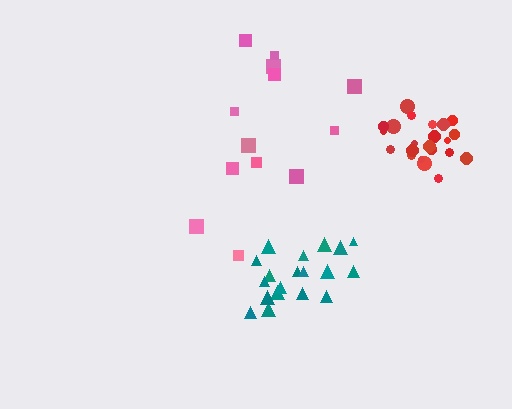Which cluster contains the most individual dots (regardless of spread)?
Red (23).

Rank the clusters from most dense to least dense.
red, teal, pink.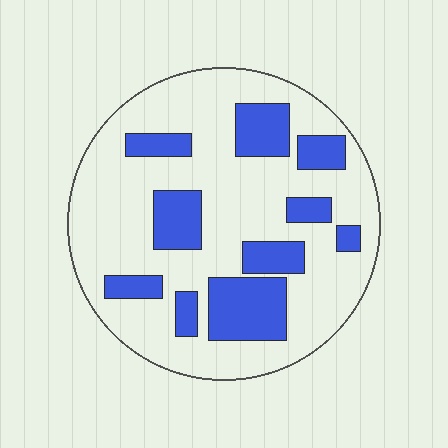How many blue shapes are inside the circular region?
10.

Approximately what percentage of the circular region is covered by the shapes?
Approximately 25%.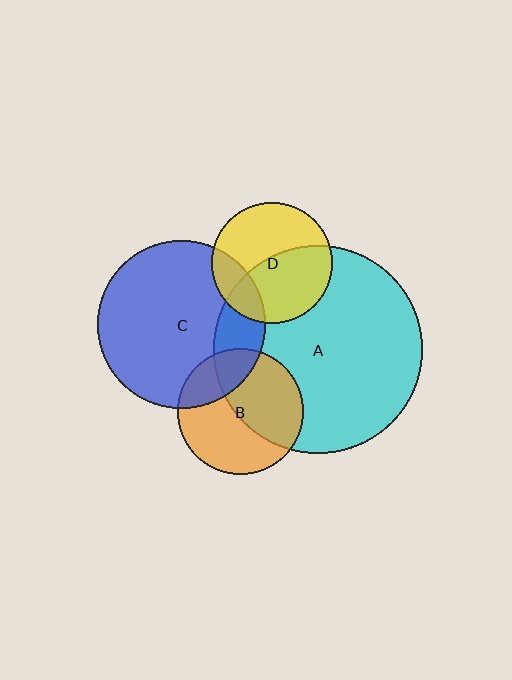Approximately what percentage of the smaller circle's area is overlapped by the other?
Approximately 20%.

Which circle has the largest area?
Circle A (cyan).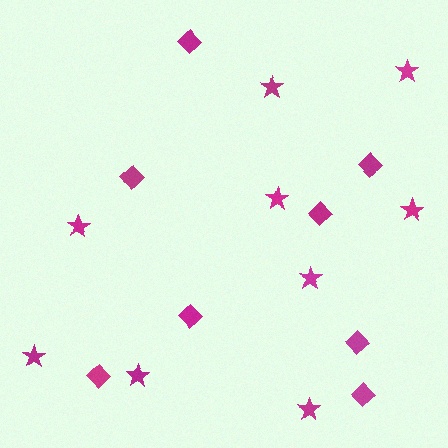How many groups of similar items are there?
There are 2 groups: one group of diamonds (8) and one group of stars (9).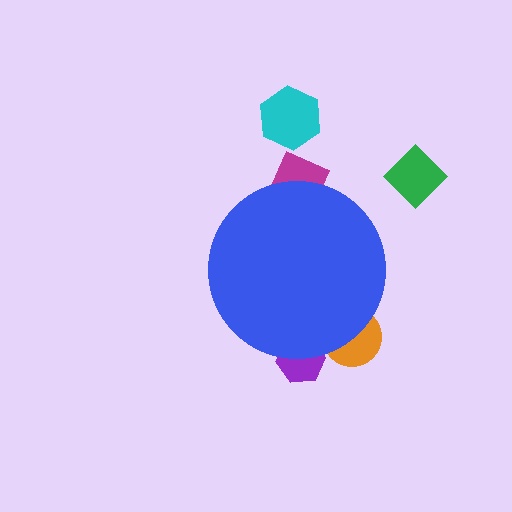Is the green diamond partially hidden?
No, the green diamond is fully visible.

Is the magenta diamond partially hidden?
Yes, the magenta diamond is partially hidden behind the blue circle.